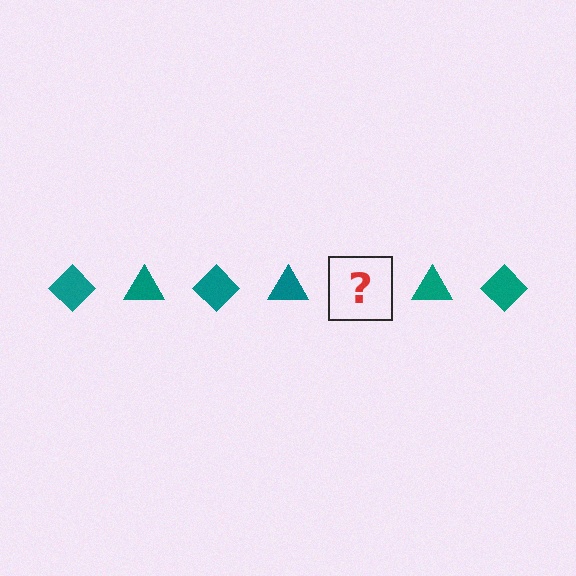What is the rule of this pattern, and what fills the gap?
The rule is that the pattern cycles through diamond, triangle shapes in teal. The gap should be filled with a teal diamond.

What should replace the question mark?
The question mark should be replaced with a teal diamond.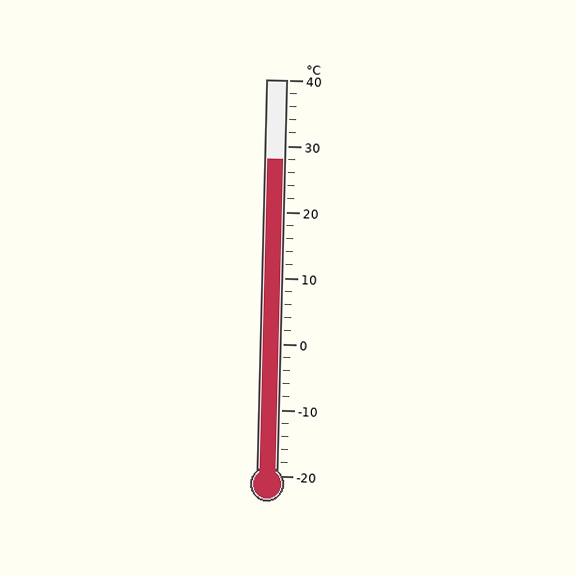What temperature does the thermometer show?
The thermometer shows approximately 28°C.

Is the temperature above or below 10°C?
The temperature is above 10°C.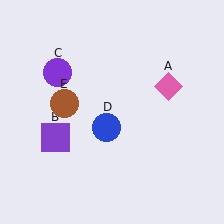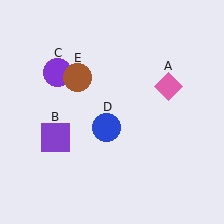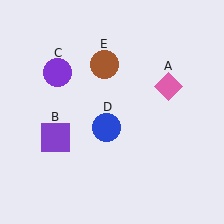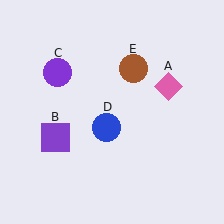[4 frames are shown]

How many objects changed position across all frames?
1 object changed position: brown circle (object E).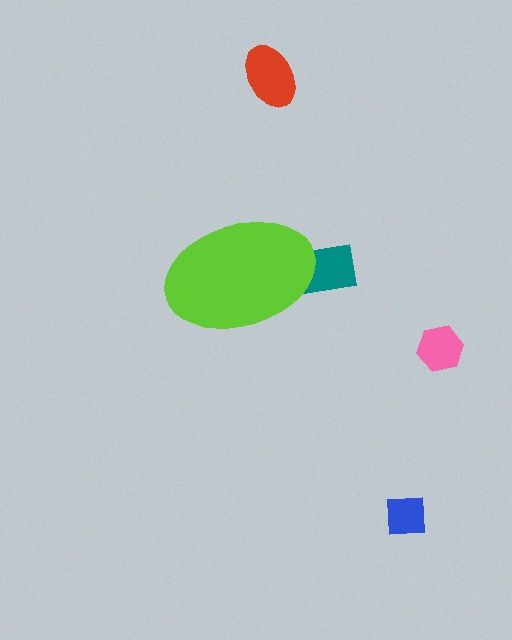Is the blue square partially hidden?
No, the blue square is fully visible.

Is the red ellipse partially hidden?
No, the red ellipse is fully visible.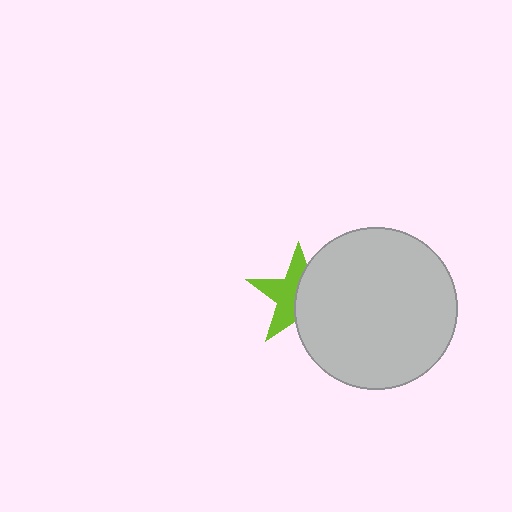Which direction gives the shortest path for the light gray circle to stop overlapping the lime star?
Moving right gives the shortest separation.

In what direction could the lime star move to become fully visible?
The lime star could move left. That would shift it out from behind the light gray circle entirely.